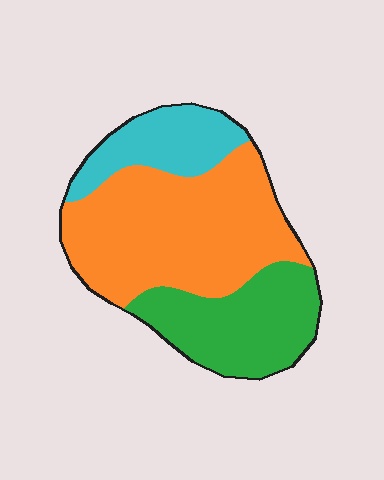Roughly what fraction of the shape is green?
Green covers about 30% of the shape.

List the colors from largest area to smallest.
From largest to smallest: orange, green, cyan.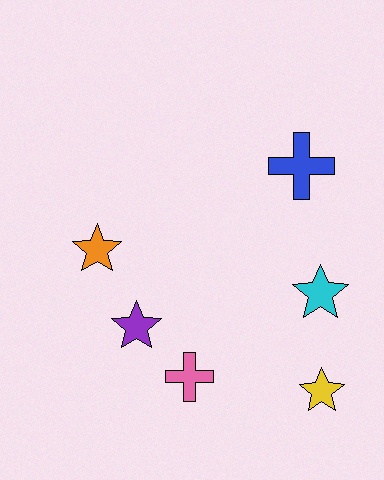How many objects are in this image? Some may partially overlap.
There are 6 objects.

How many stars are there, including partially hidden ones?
There are 4 stars.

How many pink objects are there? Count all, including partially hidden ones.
There is 1 pink object.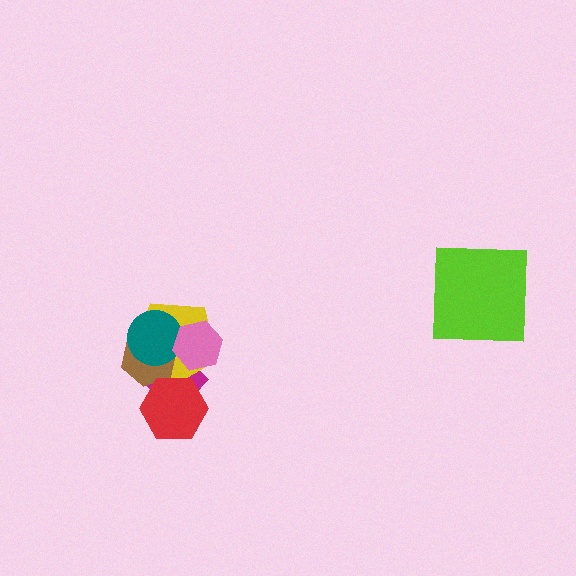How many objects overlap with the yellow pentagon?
5 objects overlap with the yellow pentagon.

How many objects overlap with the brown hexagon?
4 objects overlap with the brown hexagon.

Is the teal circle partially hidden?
Yes, it is partially covered by another shape.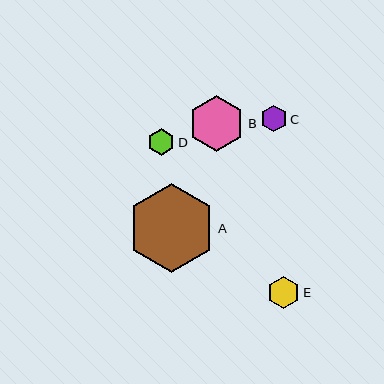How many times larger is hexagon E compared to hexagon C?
Hexagon E is approximately 1.2 times the size of hexagon C.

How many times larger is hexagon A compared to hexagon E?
Hexagon A is approximately 2.7 times the size of hexagon E.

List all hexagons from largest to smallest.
From largest to smallest: A, B, E, C, D.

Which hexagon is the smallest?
Hexagon D is the smallest with a size of approximately 27 pixels.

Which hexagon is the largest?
Hexagon A is the largest with a size of approximately 88 pixels.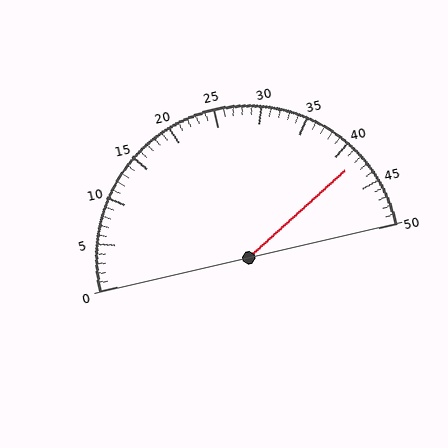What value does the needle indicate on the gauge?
The needle indicates approximately 42.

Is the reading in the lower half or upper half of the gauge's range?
The reading is in the upper half of the range (0 to 50).